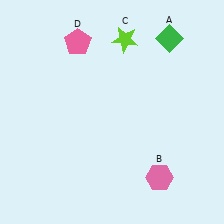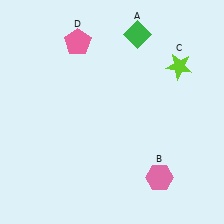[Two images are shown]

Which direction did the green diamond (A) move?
The green diamond (A) moved left.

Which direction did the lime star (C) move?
The lime star (C) moved right.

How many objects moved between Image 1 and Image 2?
2 objects moved between the two images.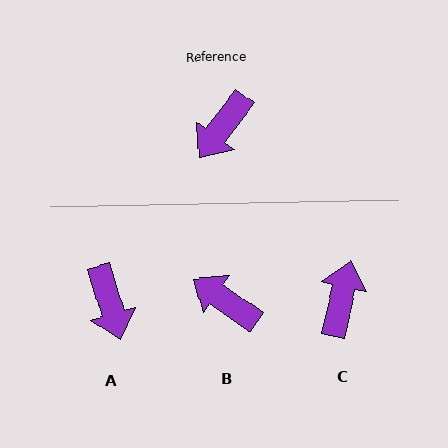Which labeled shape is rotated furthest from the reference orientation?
C, about 156 degrees away.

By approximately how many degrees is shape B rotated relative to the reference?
Approximately 88 degrees clockwise.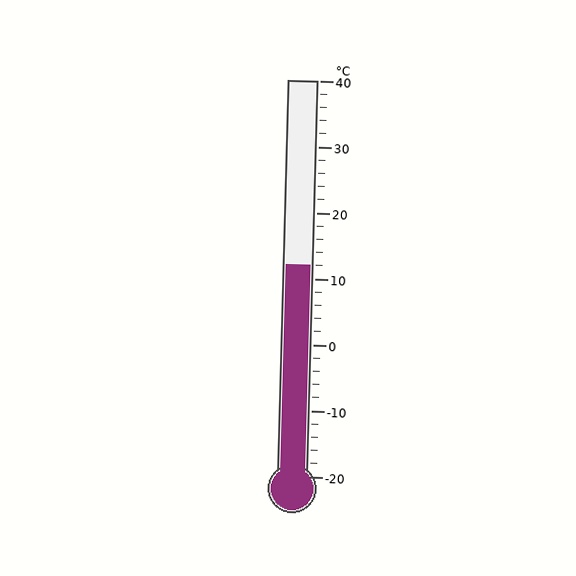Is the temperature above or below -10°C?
The temperature is above -10°C.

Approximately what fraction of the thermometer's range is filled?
The thermometer is filled to approximately 55% of its range.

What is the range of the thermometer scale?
The thermometer scale ranges from -20°C to 40°C.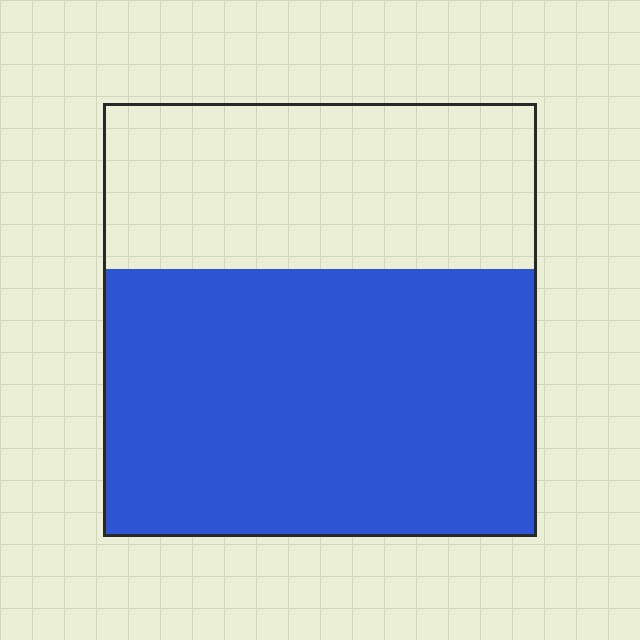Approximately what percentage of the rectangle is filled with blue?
Approximately 60%.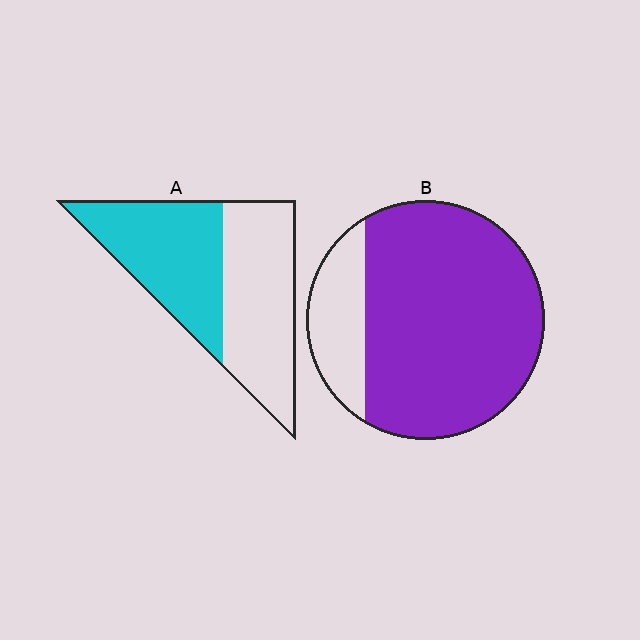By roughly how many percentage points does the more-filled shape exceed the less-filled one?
By roughly 30 percentage points (B over A).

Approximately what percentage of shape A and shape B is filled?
A is approximately 50% and B is approximately 80%.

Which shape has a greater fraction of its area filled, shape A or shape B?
Shape B.